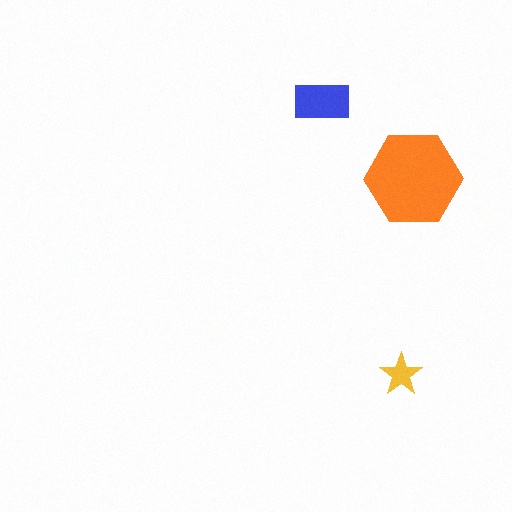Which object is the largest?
The orange hexagon.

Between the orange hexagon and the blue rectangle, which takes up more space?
The orange hexagon.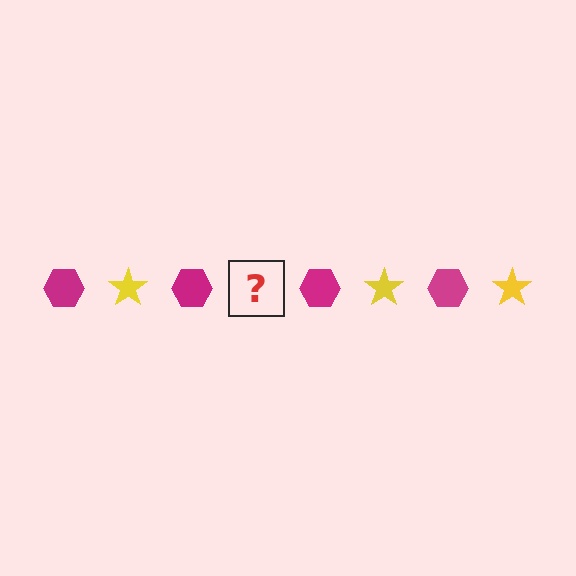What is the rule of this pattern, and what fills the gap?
The rule is that the pattern alternates between magenta hexagon and yellow star. The gap should be filled with a yellow star.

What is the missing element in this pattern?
The missing element is a yellow star.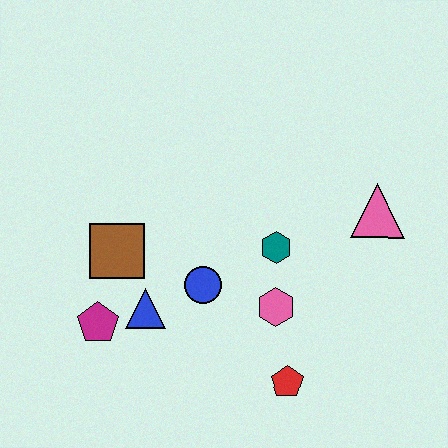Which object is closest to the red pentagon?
The pink hexagon is closest to the red pentagon.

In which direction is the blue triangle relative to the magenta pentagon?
The blue triangle is to the right of the magenta pentagon.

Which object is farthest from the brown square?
The pink triangle is farthest from the brown square.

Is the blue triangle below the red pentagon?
No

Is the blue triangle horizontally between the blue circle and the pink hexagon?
No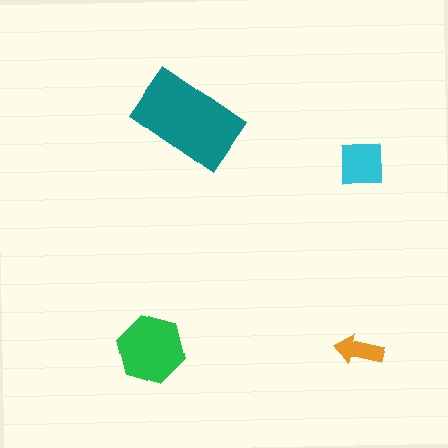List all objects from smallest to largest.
The orange arrow, the cyan square, the green hexagon, the teal rectangle.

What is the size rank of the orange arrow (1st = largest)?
4th.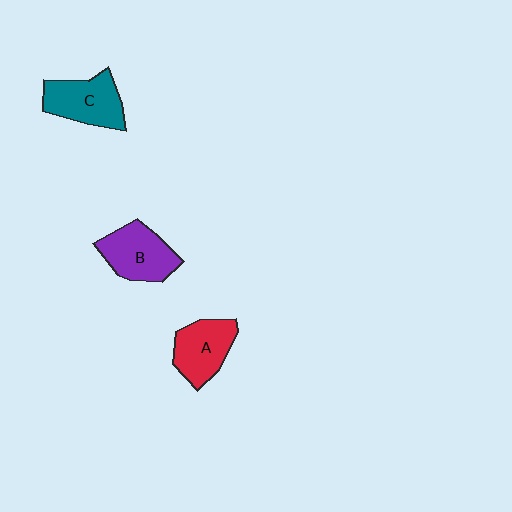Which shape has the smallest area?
Shape A (red).